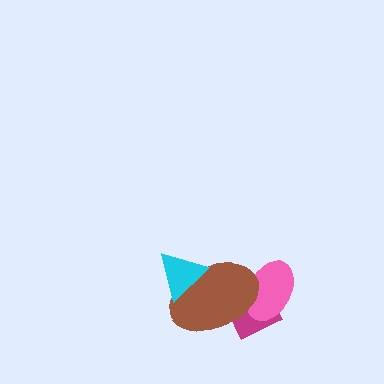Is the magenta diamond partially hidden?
Yes, it is partially covered by another shape.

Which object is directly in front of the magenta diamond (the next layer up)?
The pink ellipse is directly in front of the magenta diamond.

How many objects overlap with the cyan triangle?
1 object overlaps with the cyan triangle.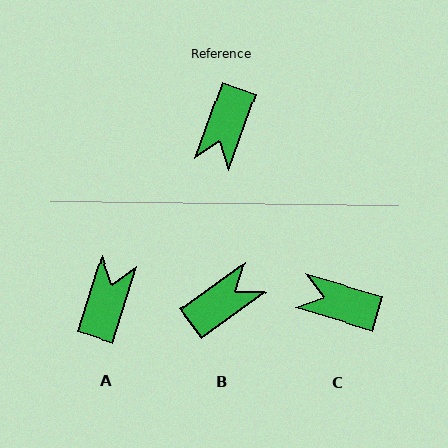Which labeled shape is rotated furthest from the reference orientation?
A, about 178 degrees away.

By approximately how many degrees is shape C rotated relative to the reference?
Approximately 87 degrees clockwise.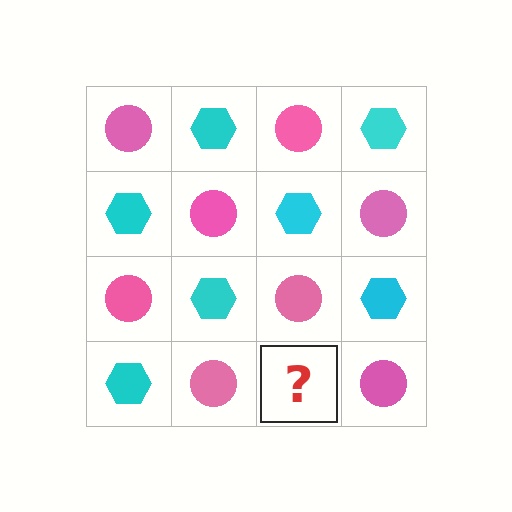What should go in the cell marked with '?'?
The missing cell should contain a cyan hexagon.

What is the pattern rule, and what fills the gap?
The rule is that it alternates pink circle and cyan hexagon in a checkerboard pattern. The gap should be filled with a cyan hexagon.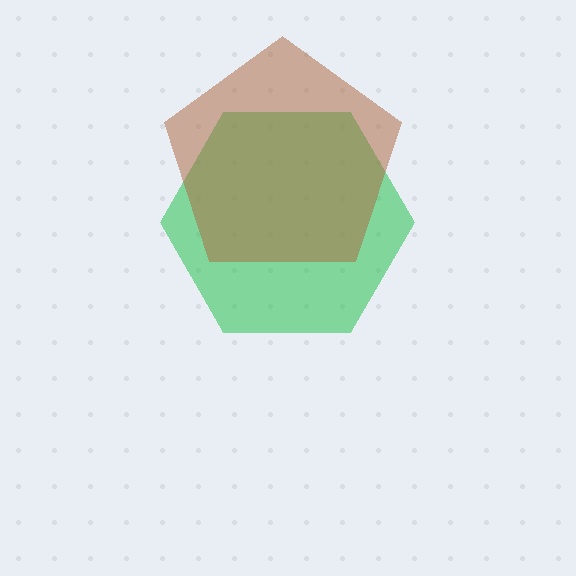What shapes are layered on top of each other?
The layered shapes are: a green hexagon, a brown pentagon.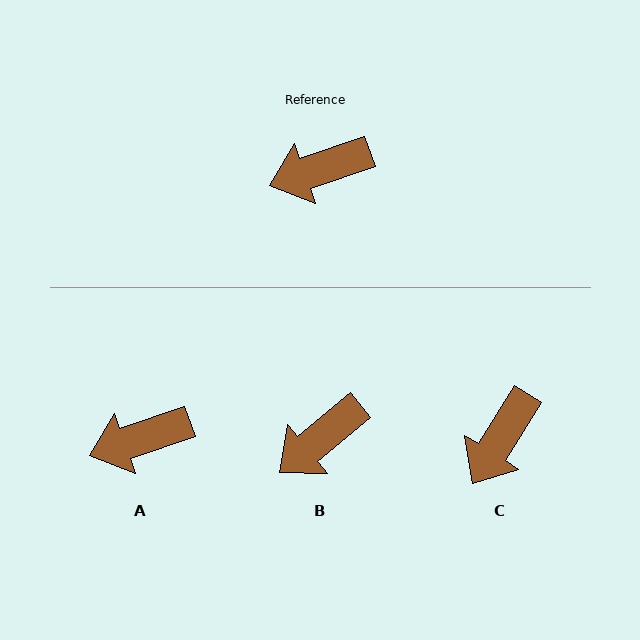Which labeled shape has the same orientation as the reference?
A.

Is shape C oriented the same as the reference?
No, it is off by about 39 degrees.